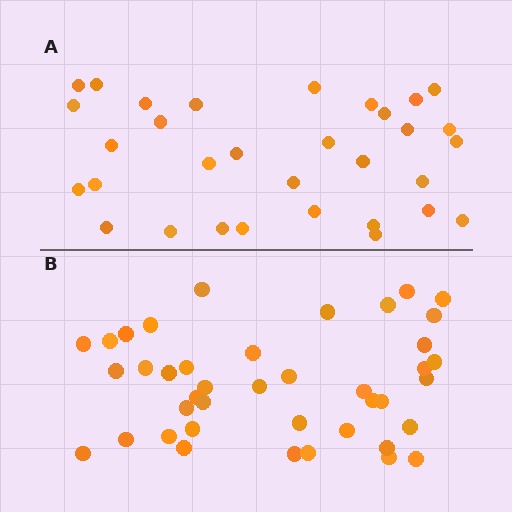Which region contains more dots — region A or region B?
Region B (the bottom region) has more dots.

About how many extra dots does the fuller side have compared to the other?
Region B has roughly 8 or so more dots than region A.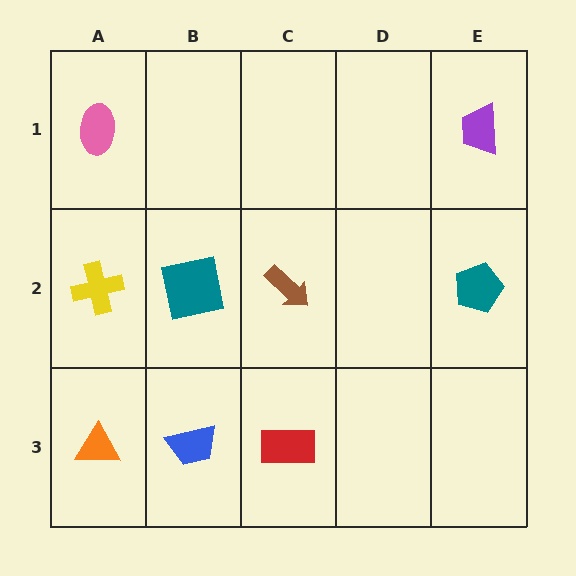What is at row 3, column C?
A red rectangle.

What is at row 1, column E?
A purple trapezoid.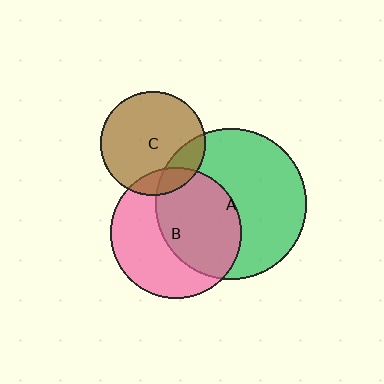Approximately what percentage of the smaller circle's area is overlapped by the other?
Approximately 20%.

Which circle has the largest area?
Circle A (green).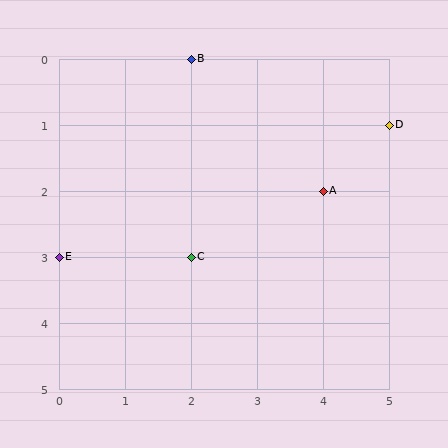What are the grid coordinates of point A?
Point A is at grid coordinates (4, 2).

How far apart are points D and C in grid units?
Points D and C are 3 columns and 2 rows apart (about 3.6 grid units diagonally).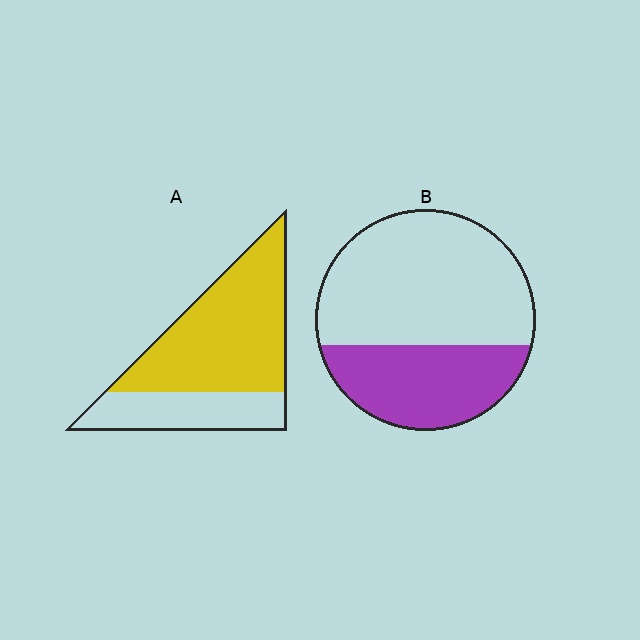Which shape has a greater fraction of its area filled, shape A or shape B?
Shape A.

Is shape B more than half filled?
No.